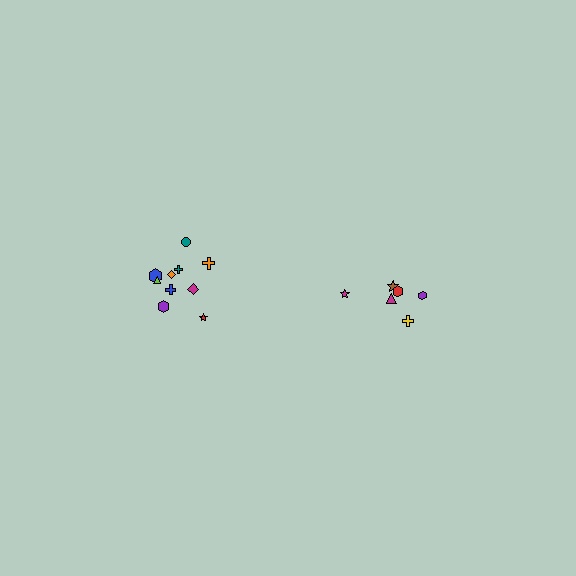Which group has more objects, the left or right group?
The left group.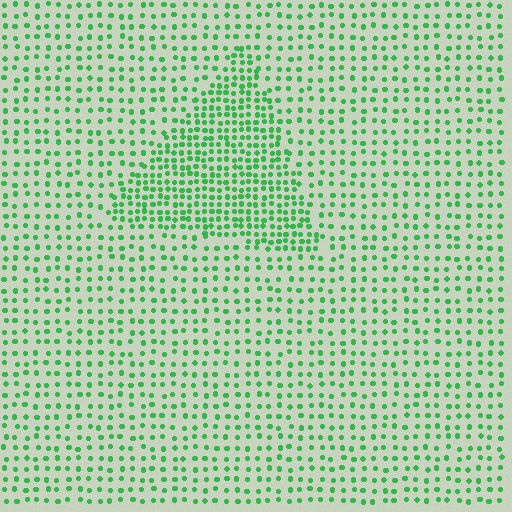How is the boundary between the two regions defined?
The boundary is defined by a change in element density (approximately 2.0x ratio). All elements are the same color, size, and shape.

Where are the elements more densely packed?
The elements are more densely packed inside the triangle boundary.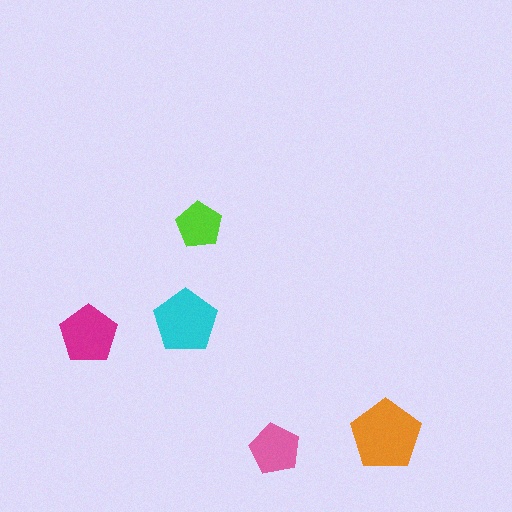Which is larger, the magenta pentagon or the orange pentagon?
The orange one.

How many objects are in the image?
There are 5 objects in the image.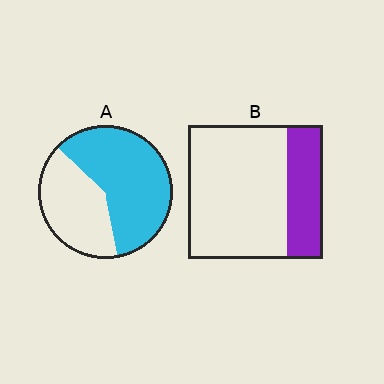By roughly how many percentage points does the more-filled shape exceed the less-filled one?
By roughly 35 percentage points (A over B).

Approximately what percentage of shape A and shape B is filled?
A is approximately 60% and B is approximately 25%.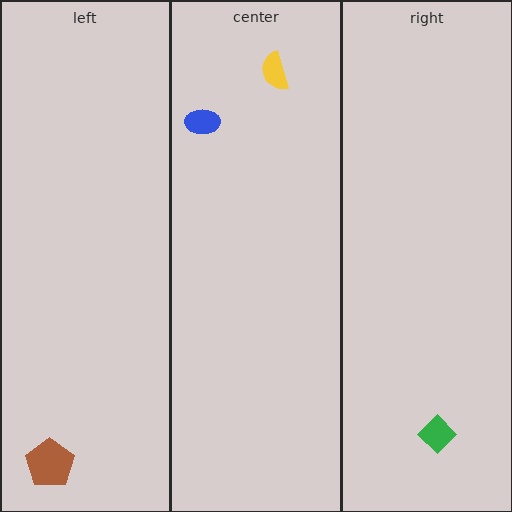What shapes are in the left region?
The brown pentagon.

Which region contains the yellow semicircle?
The center region.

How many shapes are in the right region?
1.